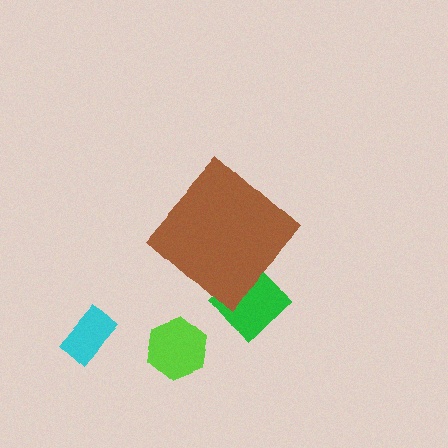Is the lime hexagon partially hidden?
No, the lime hexagon is fully visible.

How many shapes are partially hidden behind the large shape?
1 shape is partially hidden.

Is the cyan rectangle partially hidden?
No, the cyan rectangle is fully visible.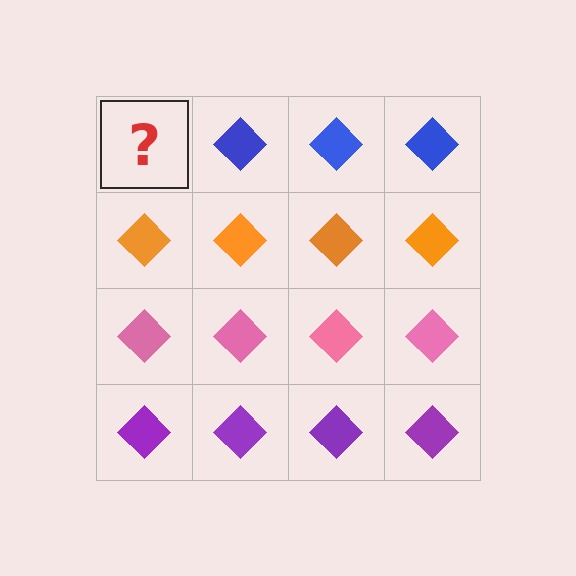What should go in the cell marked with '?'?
The missing cell should contain a blue diamond.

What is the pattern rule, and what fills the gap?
The rule is that each row has a consistent color. The gap should be filled with a blue diamond.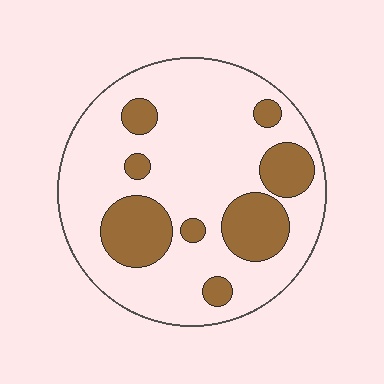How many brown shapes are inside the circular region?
8.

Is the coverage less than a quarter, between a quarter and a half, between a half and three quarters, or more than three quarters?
Less than a quarter.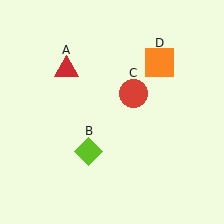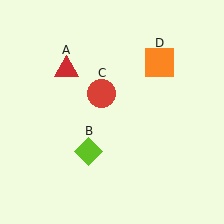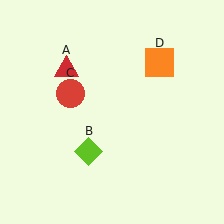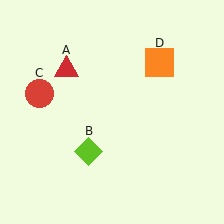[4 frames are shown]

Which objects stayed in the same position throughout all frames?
Red triangle (object A) and lime diamond (object B) and orange square (object D) remained stationary.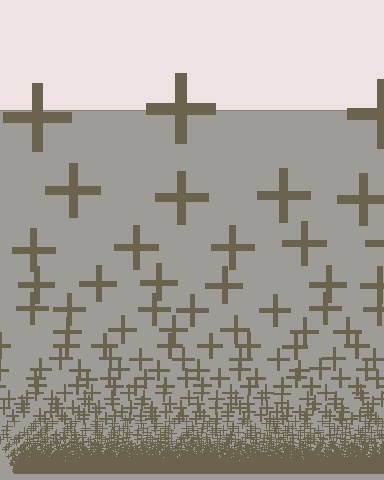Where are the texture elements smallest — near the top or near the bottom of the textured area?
Near the bottom.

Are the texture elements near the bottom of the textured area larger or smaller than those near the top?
Smaller. The gradient is inverted — elements near the bottom are smaller and denser.